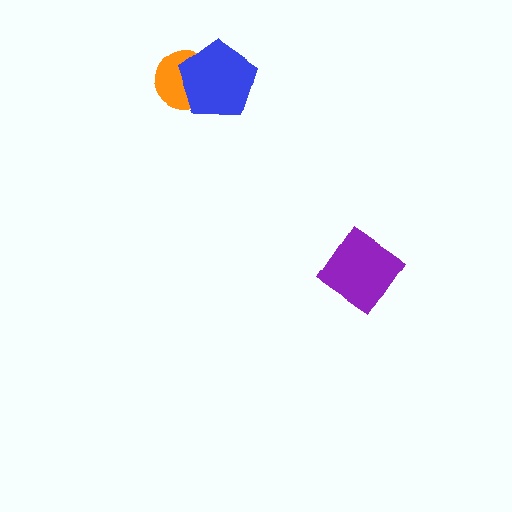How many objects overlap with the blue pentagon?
1 object overlaps with the blue pentagon.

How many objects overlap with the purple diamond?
0 objects overlap with the purple diamond.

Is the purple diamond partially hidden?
No, no other shape covers it.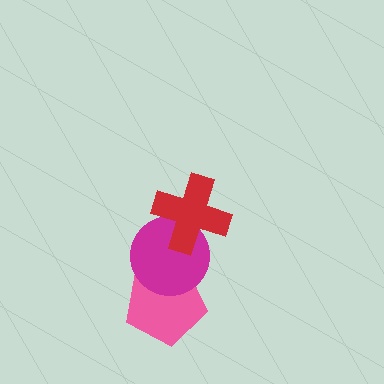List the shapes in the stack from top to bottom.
From top to bottom: the red cross, the magenta circle, the pink pentagon.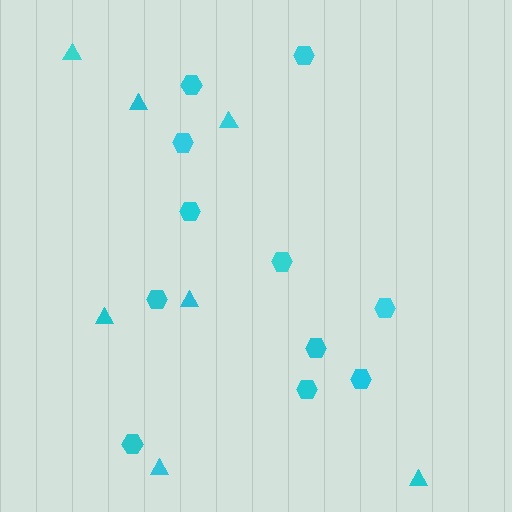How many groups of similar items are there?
There are 2 groups: one group of hexagons (11) and one group of triangles (7).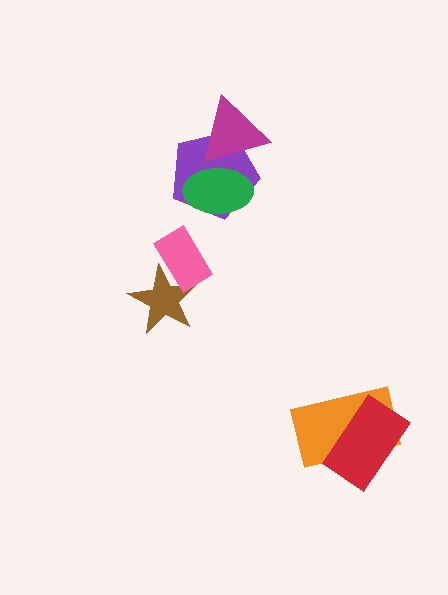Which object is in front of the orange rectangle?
The red rectangle is in front of the orange rectangle.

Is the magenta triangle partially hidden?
Yes, it is partially covered by another shape.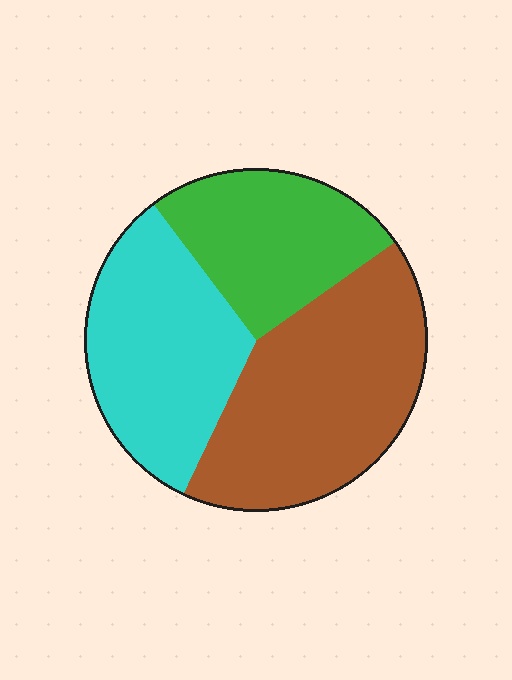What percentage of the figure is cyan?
Cyan takes up about one third (1/3) of the figure.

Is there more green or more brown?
Brown.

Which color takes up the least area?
Green, at roughly 25%.